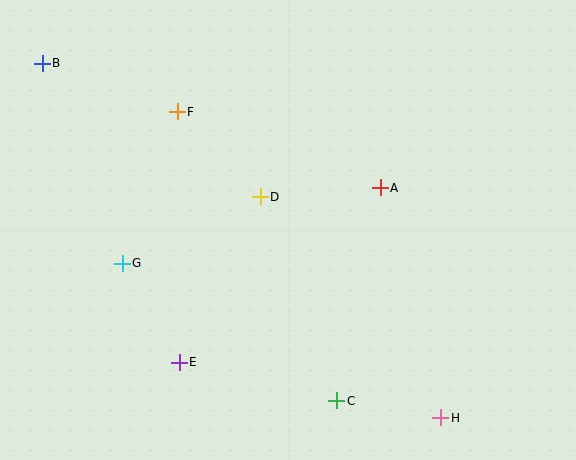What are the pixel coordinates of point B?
Point B is at (42, 63).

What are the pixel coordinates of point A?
Point A is at (380, 188).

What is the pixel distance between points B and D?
The distance between B and D is 256 pixels.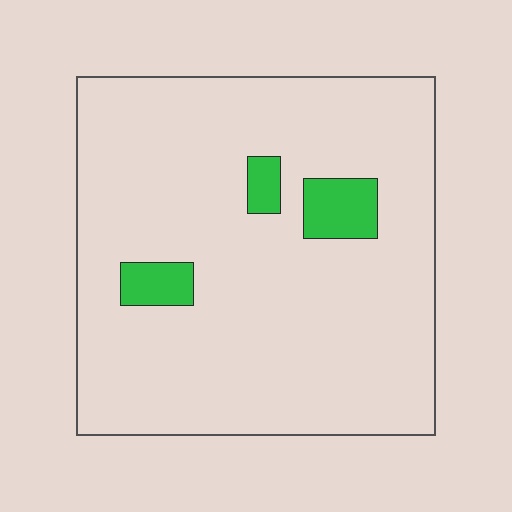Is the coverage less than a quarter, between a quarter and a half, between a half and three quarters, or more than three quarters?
Less than a quarter.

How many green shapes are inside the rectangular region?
3.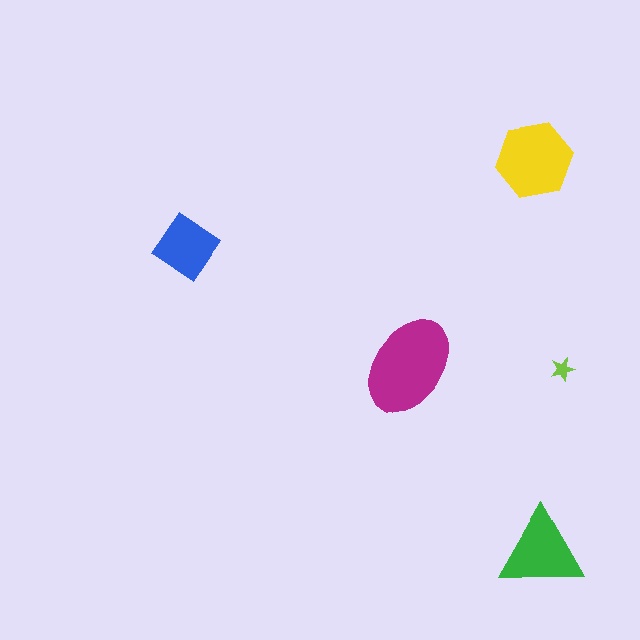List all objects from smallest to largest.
The lime star, the blue diamond, the green triangle, the yellow hexagon, the magenta ellipse.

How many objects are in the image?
There are 5 objects in the image.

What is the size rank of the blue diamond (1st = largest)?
4th.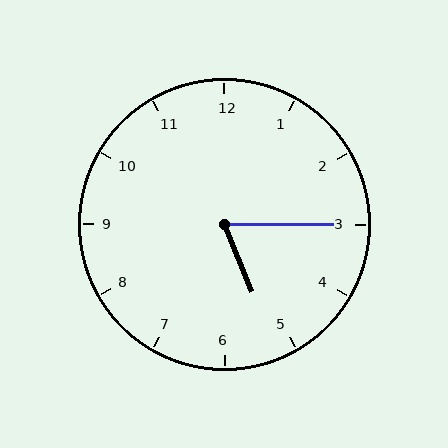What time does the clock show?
5:15.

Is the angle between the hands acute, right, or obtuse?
It is acute.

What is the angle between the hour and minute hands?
Approximately 68 degrees.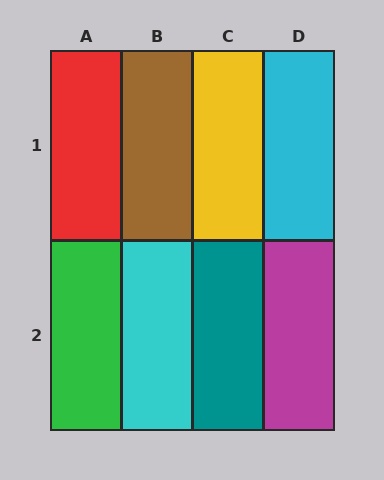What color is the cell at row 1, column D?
Cyan.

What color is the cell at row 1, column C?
Yellow.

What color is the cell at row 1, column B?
Brown.